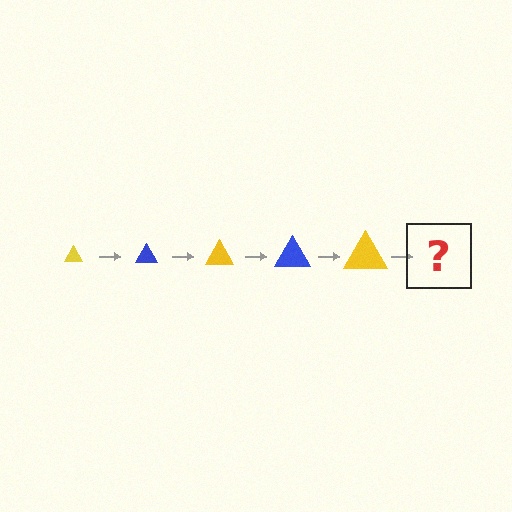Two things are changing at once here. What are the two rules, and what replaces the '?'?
The two rules are that the triangle grows larger each step and the color cycles through yellow and blue. The '?' should be a blue triangle, larger than the previous one.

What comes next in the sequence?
The next element should be a blue triangle, larger than the previous one.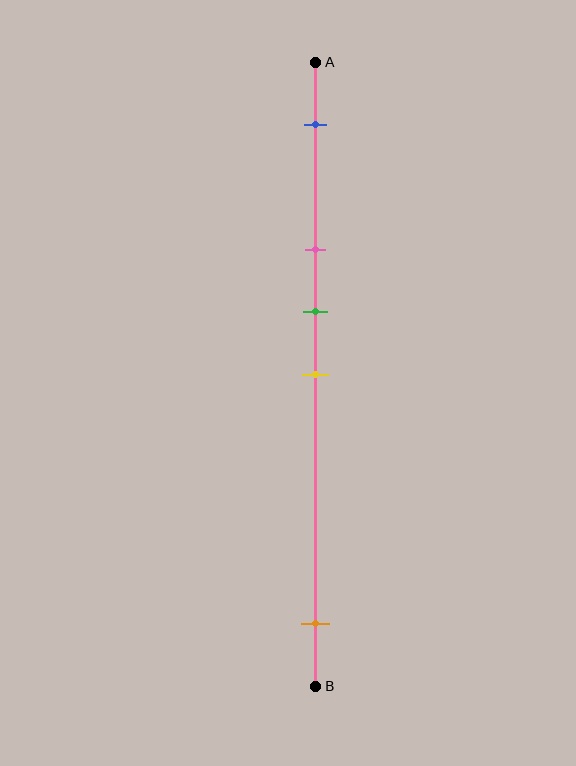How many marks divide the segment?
There are 5 marks dividing the segment.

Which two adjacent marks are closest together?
The green and yellow marks are the closest adjacent pair.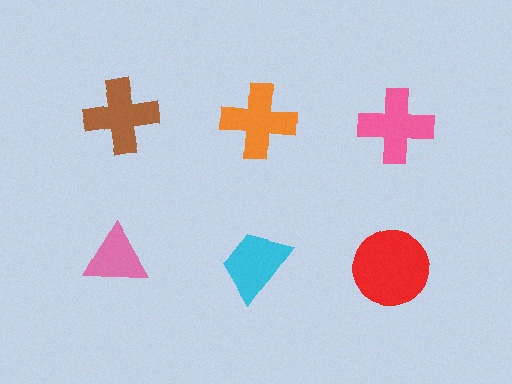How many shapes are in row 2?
3 shapes.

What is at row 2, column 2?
A cyan trapezoid.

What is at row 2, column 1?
A pink triangle.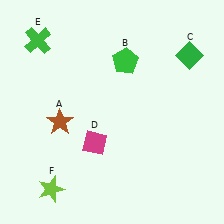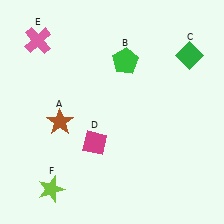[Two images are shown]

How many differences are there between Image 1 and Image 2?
There is 1 difference between the two images.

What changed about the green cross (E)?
In Image 1, E is green. In Image 2, it changed to pink.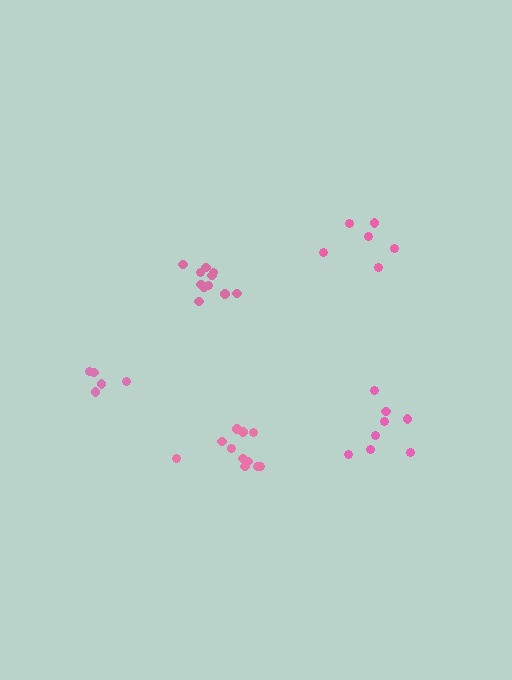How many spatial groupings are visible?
There are 5 spatial groupings.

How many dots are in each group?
Group 1: 11 dots, Group 2: 5 dots, Group 3: 8 dots, Group 4: 6 dots, Group 5: 11 dots (41 total).